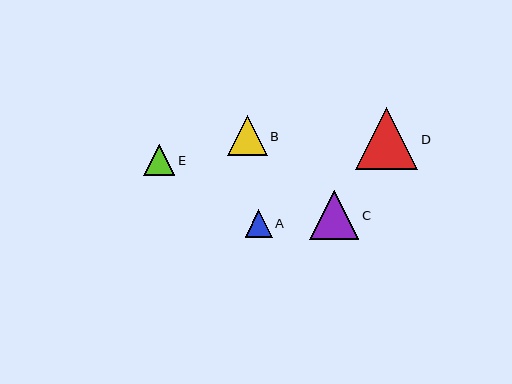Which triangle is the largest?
Triangle D is the largest with a size of approximately 62 pixels.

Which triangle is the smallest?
Triangle A is the smallest with a size of approximately 27 pixels.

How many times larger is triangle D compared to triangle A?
Triangle D is approximately 2.3 times the size of triangle A.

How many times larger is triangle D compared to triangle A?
Triangle D is approximately 2.3 times the size of triangle A.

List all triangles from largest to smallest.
From largest to smallest: D, C, B, E, A.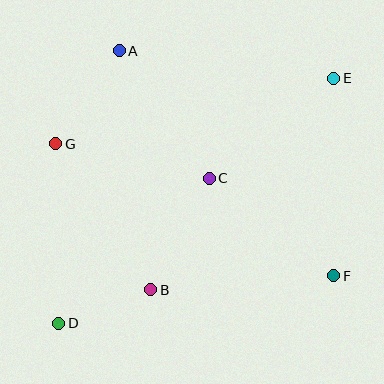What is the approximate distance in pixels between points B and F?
The distance between B and F is approximately 184 pixels.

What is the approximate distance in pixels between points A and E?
The distance between A and E is approximately 216 pixels.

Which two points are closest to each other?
Points B and D are closest to each other.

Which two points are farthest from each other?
Points D and E are farthest from each other.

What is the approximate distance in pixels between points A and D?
The distance between A and D is approximately 279 pixels.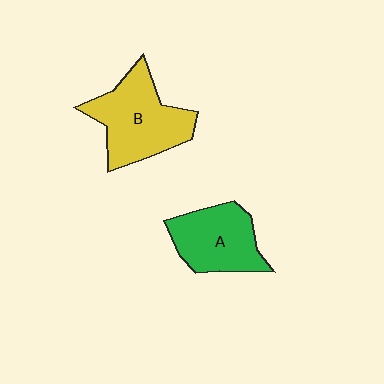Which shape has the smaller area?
Shape A (green).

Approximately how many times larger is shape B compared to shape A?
Approximately 1.2 times.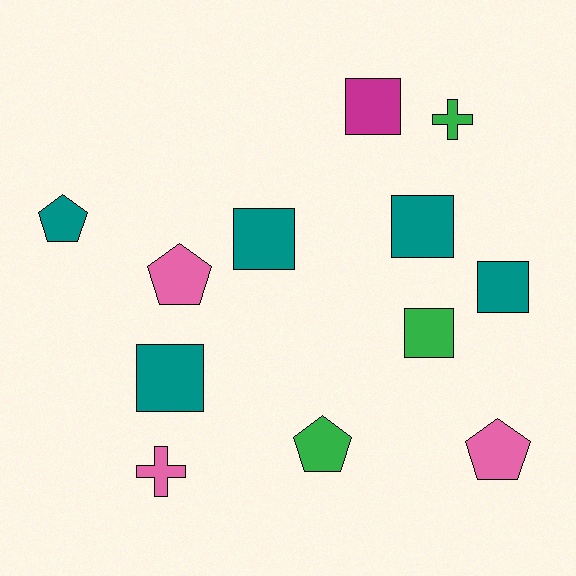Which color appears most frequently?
Teal, with 5 objects.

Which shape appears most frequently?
Square, with 6 objects.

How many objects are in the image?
There are 12 objects.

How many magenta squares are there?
There is 1 magenta square.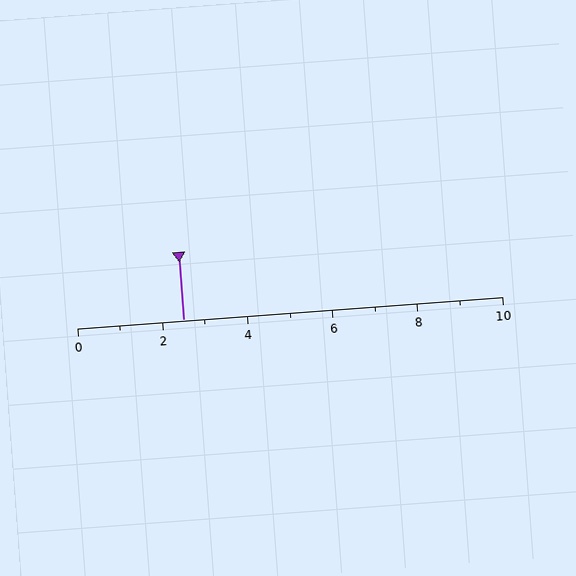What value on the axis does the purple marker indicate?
The marker indicates approximately 2.5.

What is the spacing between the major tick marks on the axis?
The major ticks are spaced 2 apart.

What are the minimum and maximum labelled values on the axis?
The axis runs from 0 to 10.